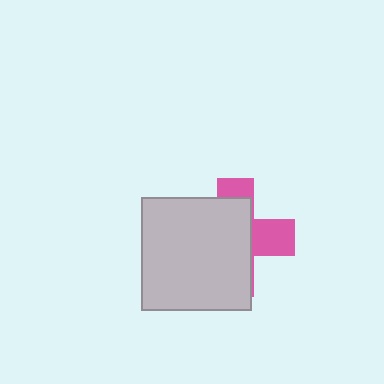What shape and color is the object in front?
The object in front is a light gray rectangle.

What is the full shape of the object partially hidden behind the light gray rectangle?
The partially hidden object is a pink cross.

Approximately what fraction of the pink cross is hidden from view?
Roughly 67% of the pink cross is hidden behind the light gray rectangle.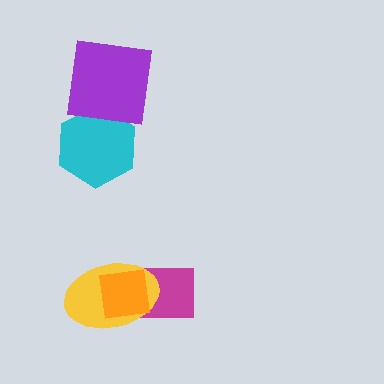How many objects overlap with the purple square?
1 object overlaps with the purple square.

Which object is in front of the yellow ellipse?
The orange square is in front of the yellow ellipse.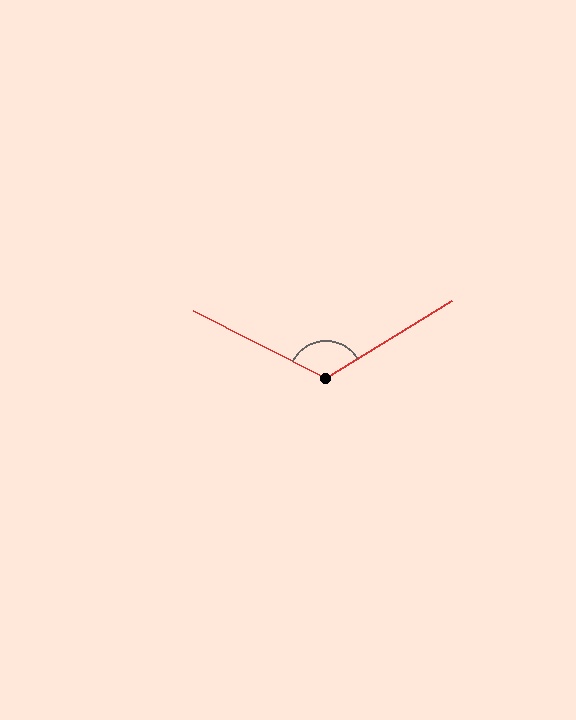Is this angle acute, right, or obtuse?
It is obtuse.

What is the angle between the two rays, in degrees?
Approximately 121 degrees.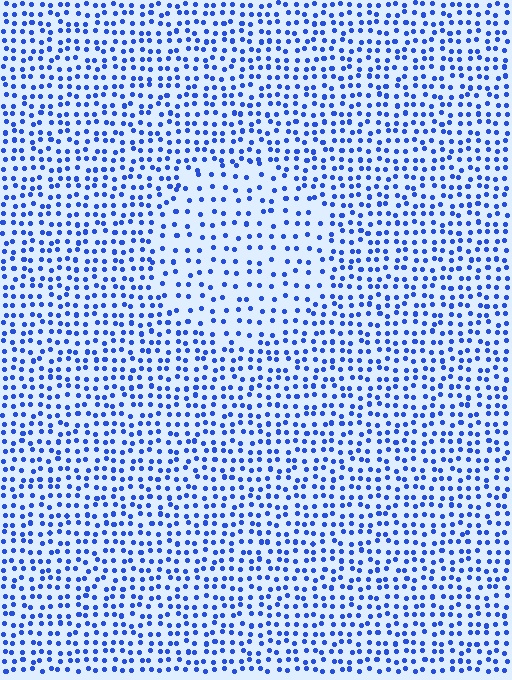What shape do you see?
I see a circle.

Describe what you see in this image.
The image contains small blue elements arranged at two different densities. A circle-shaped region is visible where the elements are less densely packed than the surrounding area.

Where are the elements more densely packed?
The elements are more densely packed outside the circle boundary.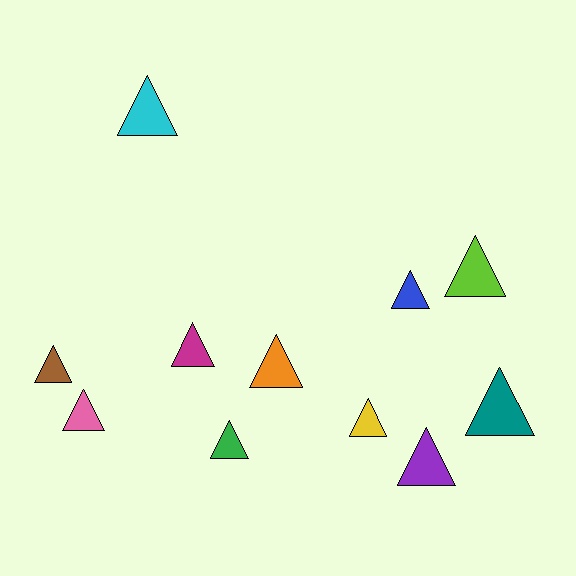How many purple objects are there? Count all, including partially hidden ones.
There is 1 purple object.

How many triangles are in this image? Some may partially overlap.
There are 11 triangles.